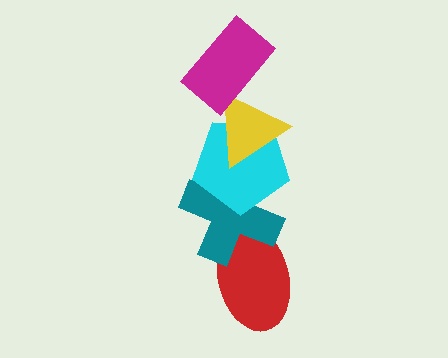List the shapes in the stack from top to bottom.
From top to bottom: the magenta rectangle, the yellow triangle, the cyan pentagon, the teal cross, the red ellipse.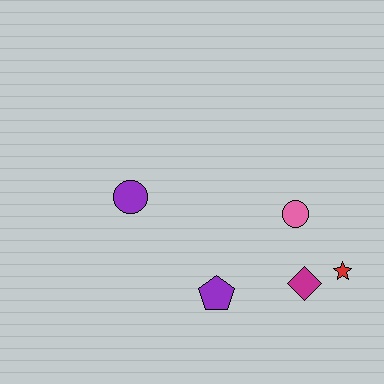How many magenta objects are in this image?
There is 1 magenta object.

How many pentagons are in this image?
There is 1 pentagon.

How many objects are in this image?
There are 5 objects.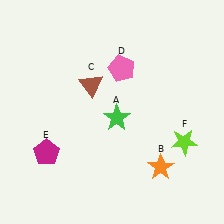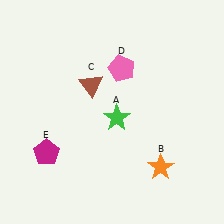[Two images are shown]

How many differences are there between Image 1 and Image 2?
There is 1 difference between the two images.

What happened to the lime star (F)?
The lime star (F) was removed in Image 2. It was in the bottom-right area of Image 1.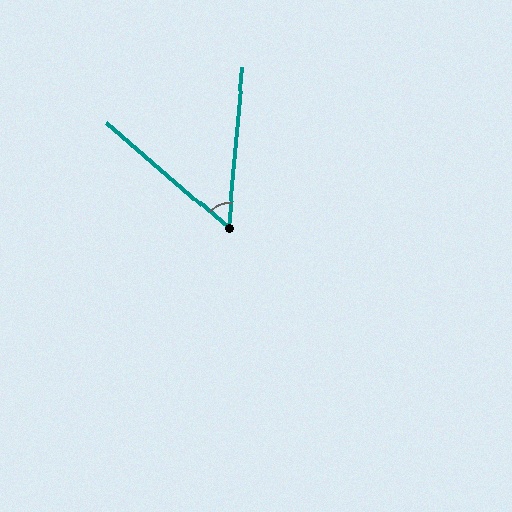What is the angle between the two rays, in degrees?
Approximately 55 degrees.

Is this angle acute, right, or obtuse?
It is acute.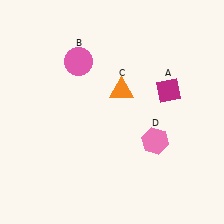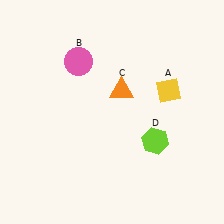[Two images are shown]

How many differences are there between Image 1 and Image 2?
There are 2 differences between the two images.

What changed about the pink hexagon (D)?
In Image 1, D is pink. In Image 2, it changed to lime.